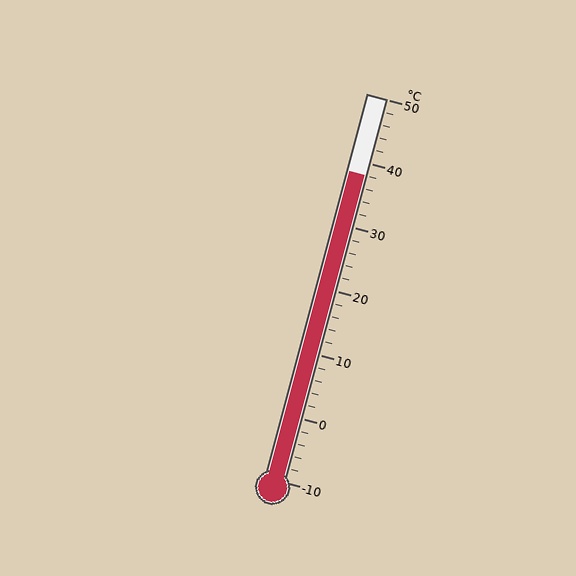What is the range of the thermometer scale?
The thermometer scale ranges from -10°C to 50°C.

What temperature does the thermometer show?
The thermometer shows approximately 38°C.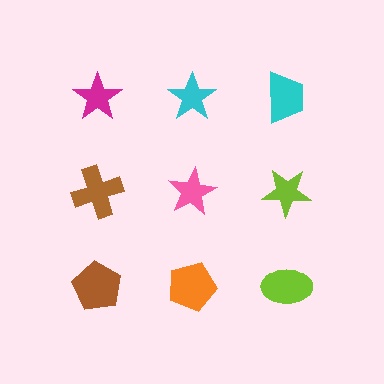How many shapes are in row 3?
3 shapes.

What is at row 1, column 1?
A magenta star.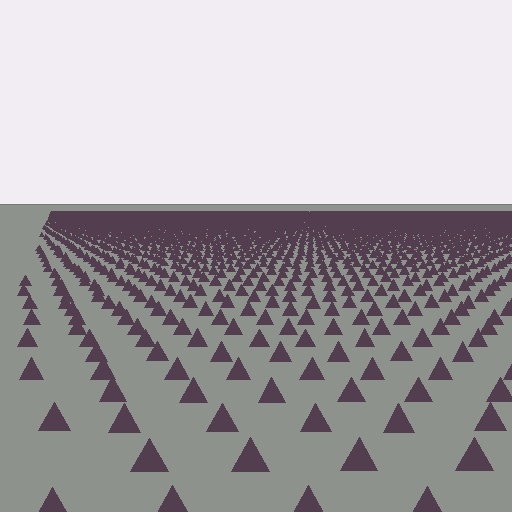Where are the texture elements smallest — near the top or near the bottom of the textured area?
Near the top.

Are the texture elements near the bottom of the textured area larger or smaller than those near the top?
Larger. Near the bottom, elements are closer to the viewer and appear at a bigger on-screen size.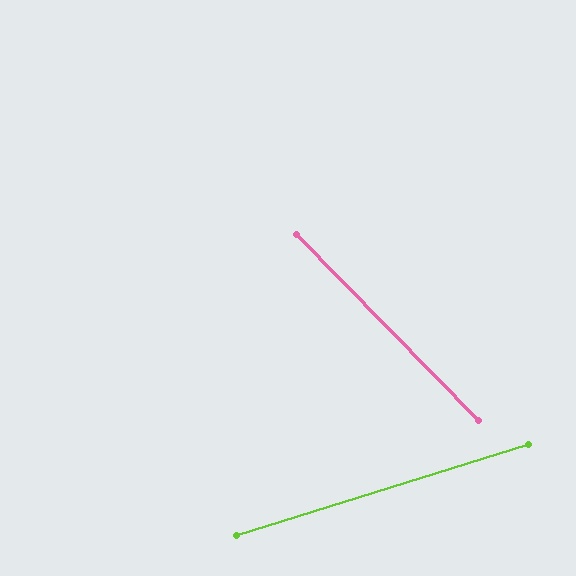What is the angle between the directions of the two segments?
Approximately 63 degrees.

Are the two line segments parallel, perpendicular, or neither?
Neither parallel nor perpendicular — they differ by about 63°.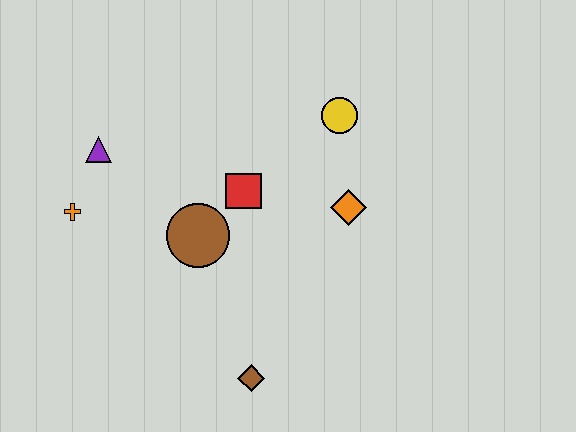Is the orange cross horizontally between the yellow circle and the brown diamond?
No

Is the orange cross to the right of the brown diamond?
No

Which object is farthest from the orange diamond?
The orange cross is farthest from the orange diamond.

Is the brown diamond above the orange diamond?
No